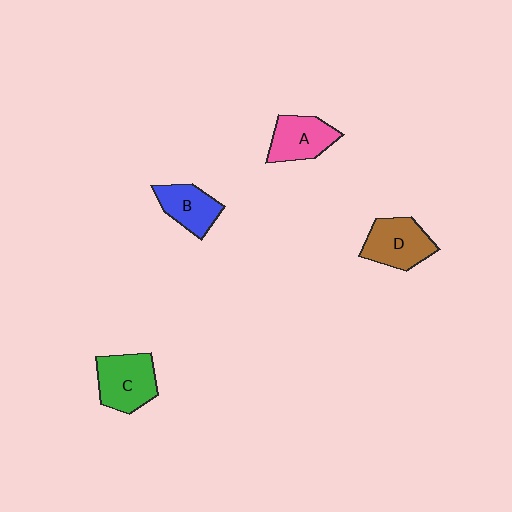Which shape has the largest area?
Shape C (green).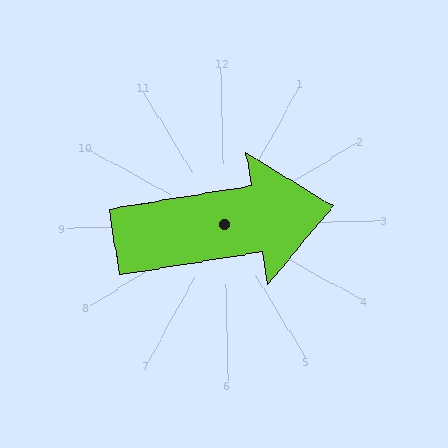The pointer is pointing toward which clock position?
Roughly 3 o'clock.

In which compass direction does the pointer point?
East.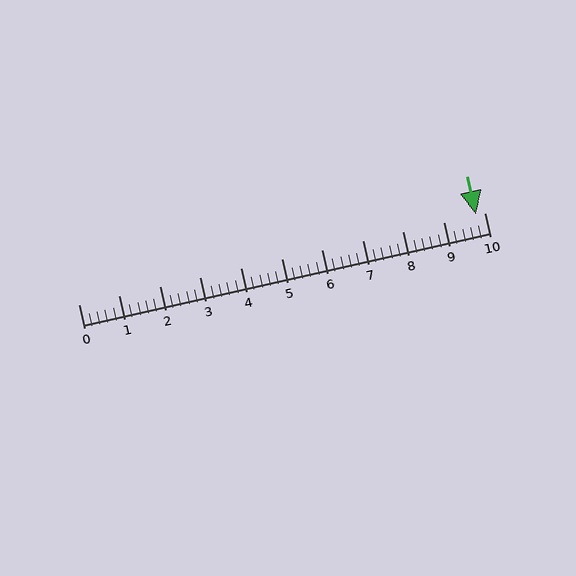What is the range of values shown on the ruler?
The ruler shows values from 0 to 10.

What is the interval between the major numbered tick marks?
The major tick marks are spaced 1 units apart.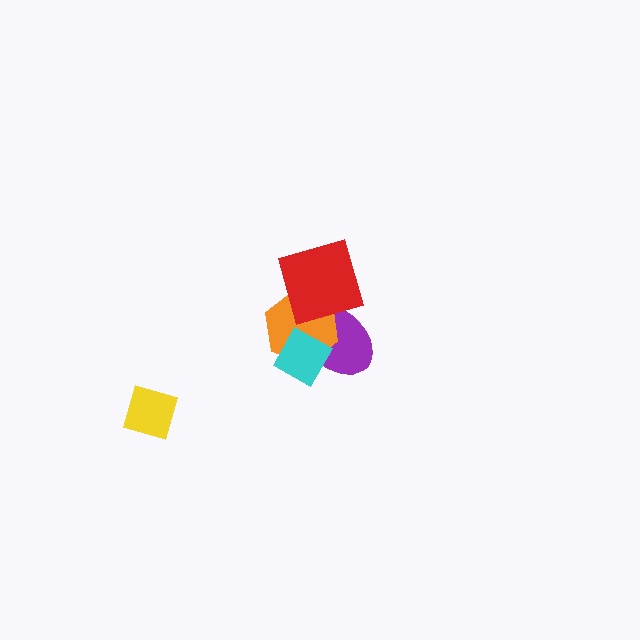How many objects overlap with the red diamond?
2 objects overlap with the red diamond.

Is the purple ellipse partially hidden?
Yes, it is partially covered by another shape.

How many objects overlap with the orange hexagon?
3 objects overlap with the orange hexagon.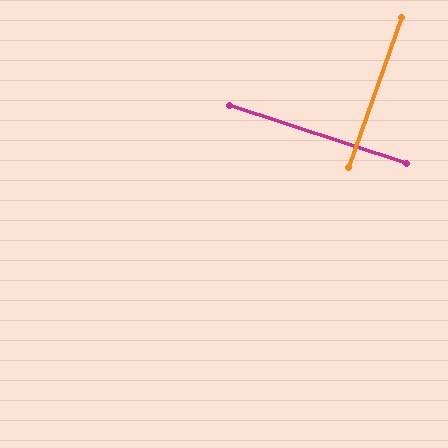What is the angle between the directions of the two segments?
Approximately 89 degrees.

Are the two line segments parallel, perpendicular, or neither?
Perpendicular — they meet at approximately 89°.